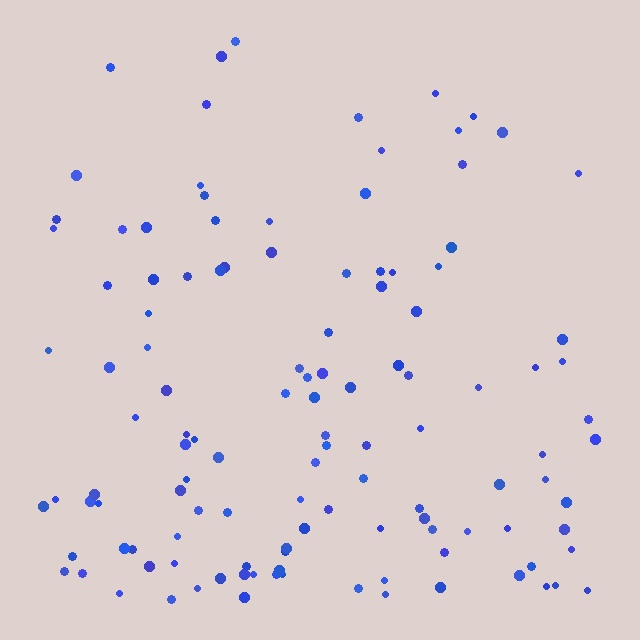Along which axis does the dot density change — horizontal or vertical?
Vertical.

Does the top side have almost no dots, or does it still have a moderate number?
Still a moderate number, just noticeably fewer than the bottom.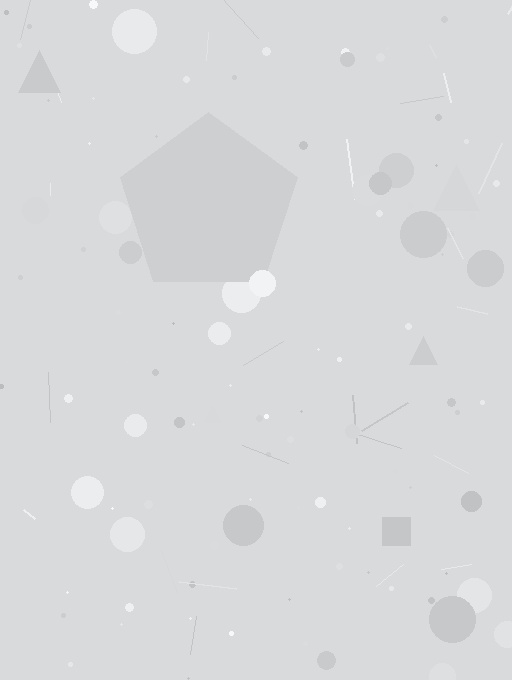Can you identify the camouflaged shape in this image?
The camouflaged shape is a pentagon.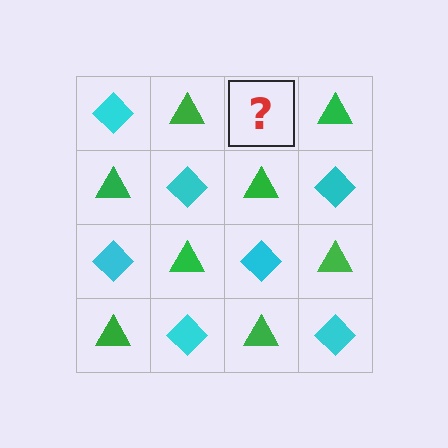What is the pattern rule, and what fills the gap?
The rule is that it alternates cyan diamond and green triangle in a checkerboard pattern. The gap should be filled with a cyan diamond.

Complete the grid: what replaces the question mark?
The question mark should be replaced with a cyan diamond.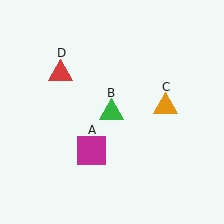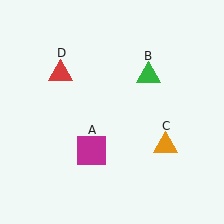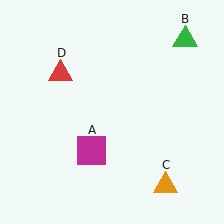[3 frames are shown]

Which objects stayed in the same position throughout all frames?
Magenta square (object A) and red triangle (object D) remained stationary.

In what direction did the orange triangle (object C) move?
The orange triangle (object C) moved down.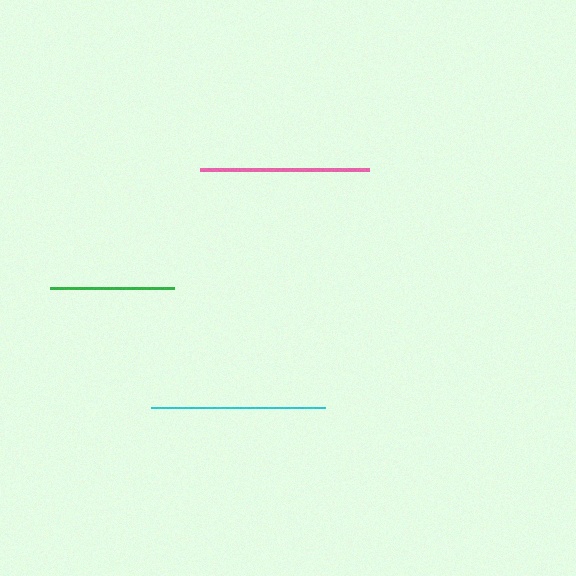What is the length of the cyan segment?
The cyan segment is approximately 173 pixels long.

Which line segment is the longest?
The cyan line is the longest at approximately 173 pixels.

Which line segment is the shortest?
The green line is the shortest at approximately 123 pixels.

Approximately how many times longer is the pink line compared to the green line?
The pink line is approximately 1.4 times the length of the green line.